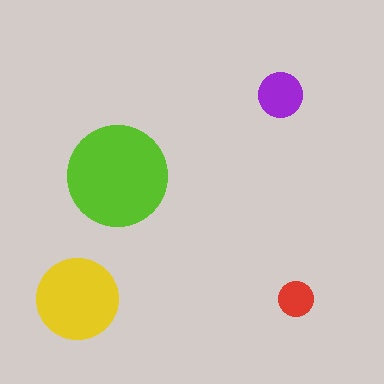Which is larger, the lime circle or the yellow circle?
The lime one.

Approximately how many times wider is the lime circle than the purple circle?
About 2 times wider.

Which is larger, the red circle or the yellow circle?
The yellow one.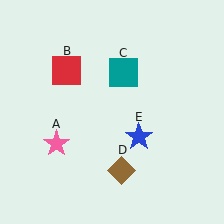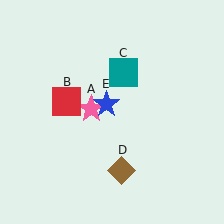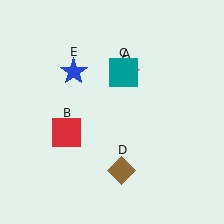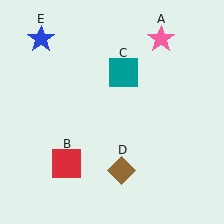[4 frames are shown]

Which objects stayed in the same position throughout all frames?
Teal square (object C) and brown diamond (object D) remained stationary.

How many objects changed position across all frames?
3 objects changed position: pink star (object A), red square (object B), blue star (object E).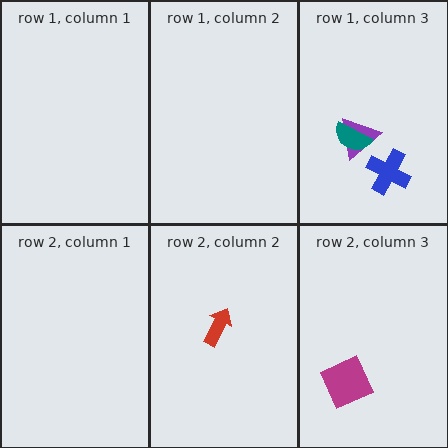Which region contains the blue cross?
The row 1, column 3 region.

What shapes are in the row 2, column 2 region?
The red arrow.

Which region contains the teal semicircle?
The row 1, column 3 region.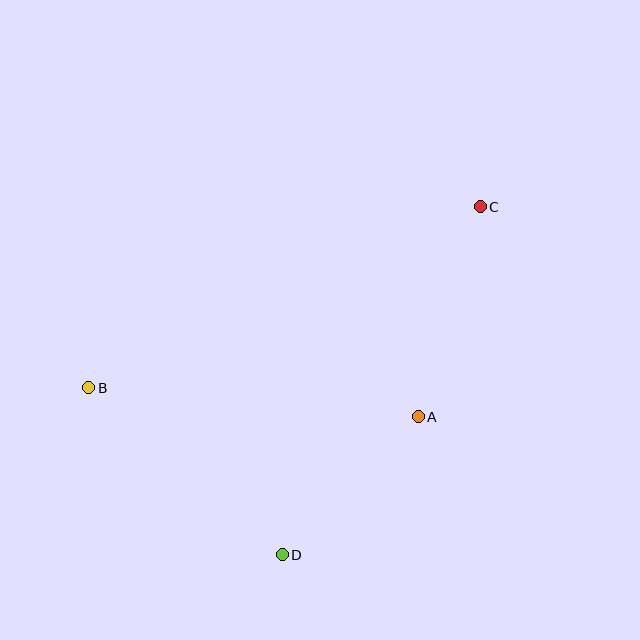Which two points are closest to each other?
Points A and D are closest to each other.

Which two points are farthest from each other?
Points B and C are farthest from each other.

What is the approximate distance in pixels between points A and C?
The distance between A and C is approximately 219 pixels.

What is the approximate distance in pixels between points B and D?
The distance between B and D is approximately 256 pixels.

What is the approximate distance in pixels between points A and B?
The distance between A and B is approximately 331 pixels.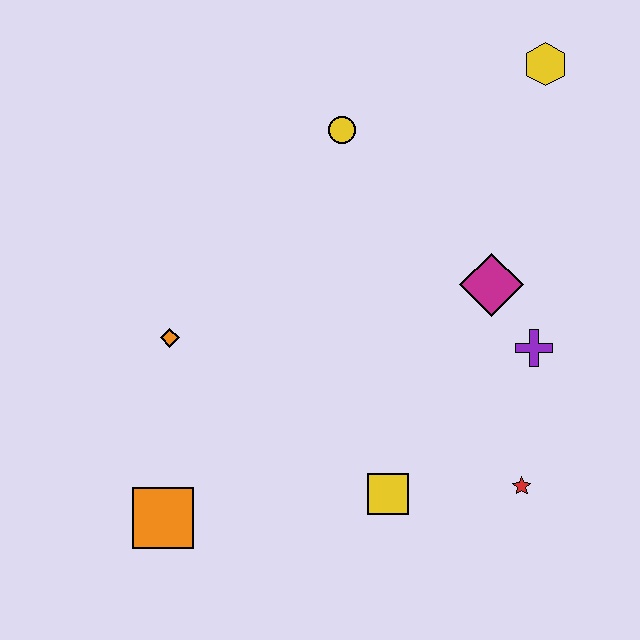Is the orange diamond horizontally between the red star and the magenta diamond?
No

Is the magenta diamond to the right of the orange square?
Yes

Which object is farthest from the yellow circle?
The orange square is farthest from the yellow circle.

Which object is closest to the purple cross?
The magenta diamond is closest to the purple cross.